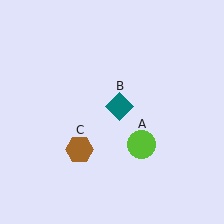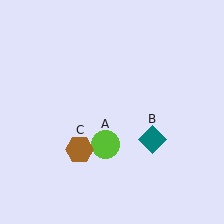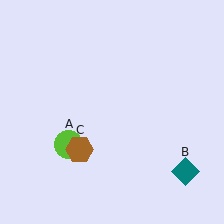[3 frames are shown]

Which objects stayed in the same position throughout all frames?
Brown hexagon (object C) remained stationary.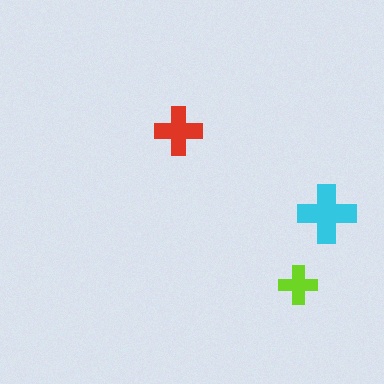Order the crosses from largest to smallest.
the cyan one, the red one, the lime one.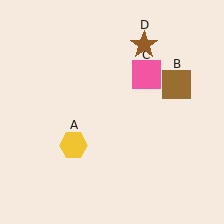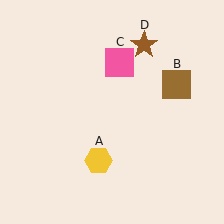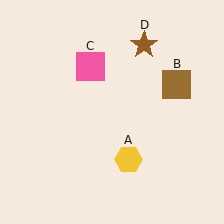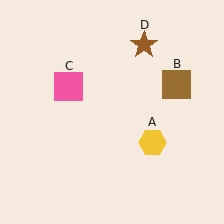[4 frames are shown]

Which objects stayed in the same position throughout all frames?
Brown square (object B) and brown star (object D) remained stationary.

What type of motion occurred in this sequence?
The yellow hexagon (object A), pink square (object C) rotated counterclockwise around the center of the scene.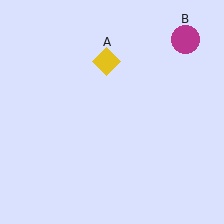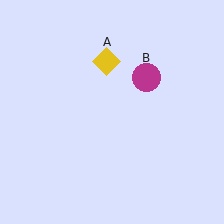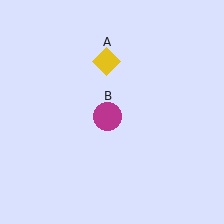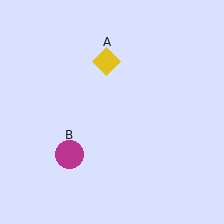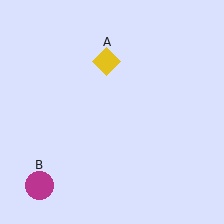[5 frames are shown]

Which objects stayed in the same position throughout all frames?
Yellow diamond (object A) remained stationary.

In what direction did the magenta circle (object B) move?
The magenta circle (object B) moved down and to the left.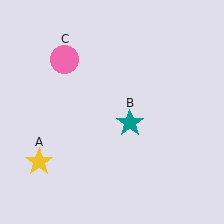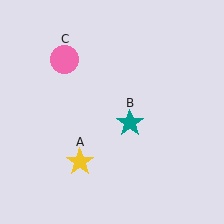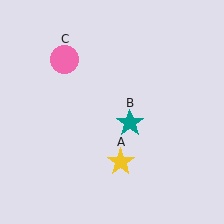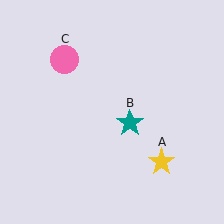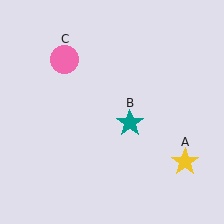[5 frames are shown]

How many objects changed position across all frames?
1 object changed position: yellow star (object A).